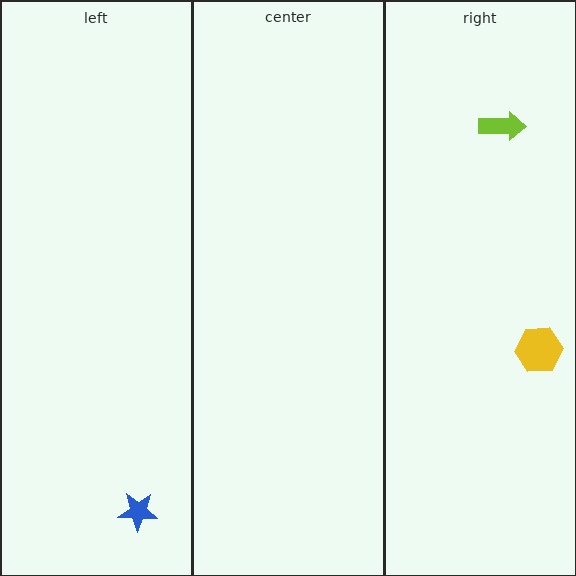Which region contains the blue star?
The left region.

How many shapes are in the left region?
1.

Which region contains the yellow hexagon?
The right region.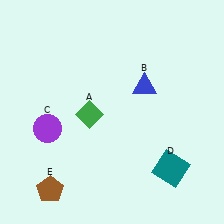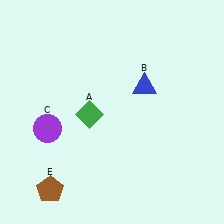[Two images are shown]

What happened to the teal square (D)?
The teal square (D) was removed in Image 2. It was in the bottom-right area of Image 1.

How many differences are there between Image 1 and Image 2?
There is 1 difference between the two images.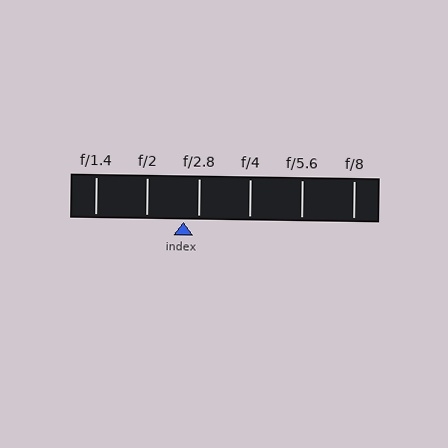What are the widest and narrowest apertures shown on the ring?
The widest aperture shown is f/1.4 and the narrowest is f/8.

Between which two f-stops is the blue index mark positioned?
The index mark is between f/2 and f/2.8.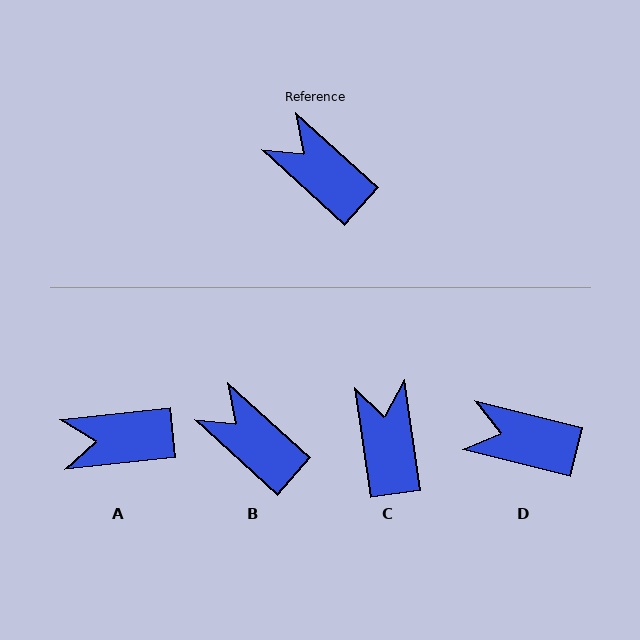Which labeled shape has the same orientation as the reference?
B.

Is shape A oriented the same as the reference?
No, it is off by about 48 degrees.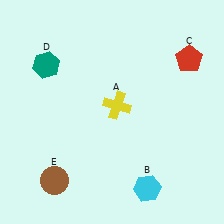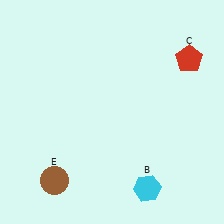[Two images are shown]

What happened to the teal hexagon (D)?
The teal hexagon (D) was removed in Image 2. It was in the top-left area of Image 1.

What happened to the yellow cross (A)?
The yellow cross (A) was removed in Image 2. It was in the top-right area of Image 1.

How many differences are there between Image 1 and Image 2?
There are 2 differences between the two images.